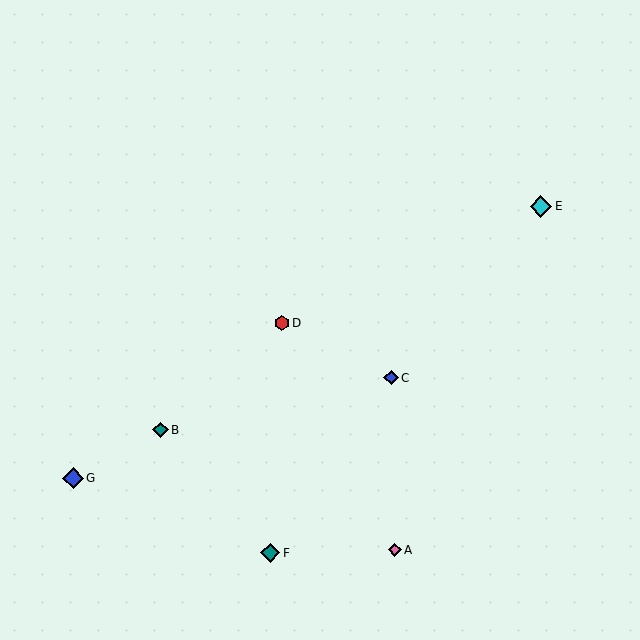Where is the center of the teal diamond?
The center of the teal diamond is at (270, 553).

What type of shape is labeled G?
Shape G is a blue diamond.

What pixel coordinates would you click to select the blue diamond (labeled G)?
Click at (73, 478) to select the blue diamond G.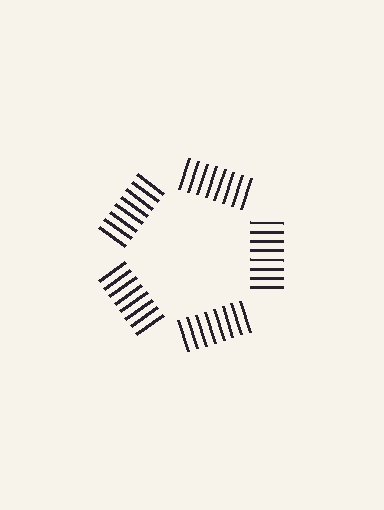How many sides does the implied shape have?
5 sides — the line-ends trace a pentagon.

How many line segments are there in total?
40 — 8 along each of the 5 edges.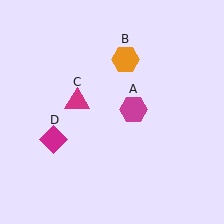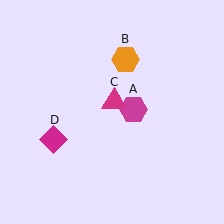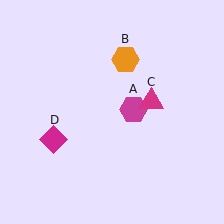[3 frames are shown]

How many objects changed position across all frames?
1 object changed position: magenta triangle (object C).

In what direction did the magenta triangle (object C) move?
The magenta triangle (object C) moved right.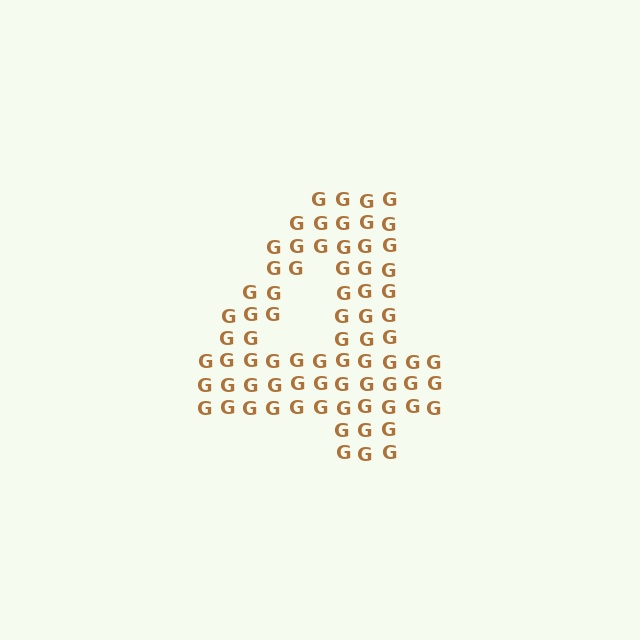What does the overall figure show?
The overall figure shows the digit 4.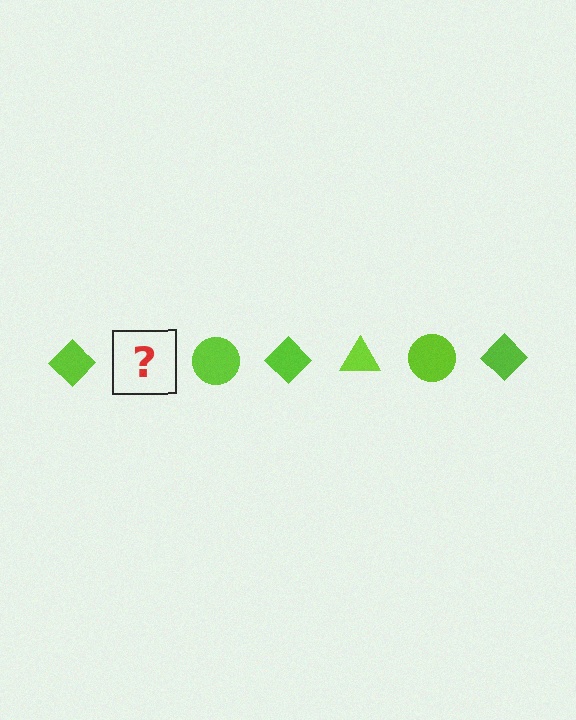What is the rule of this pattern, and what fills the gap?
The rule is that the pattern cycles through diamond, triangle, circle shapes in lime. The gap should be filled with a lime triangle.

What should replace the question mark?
The question mark should be replaced with a lime triangle.